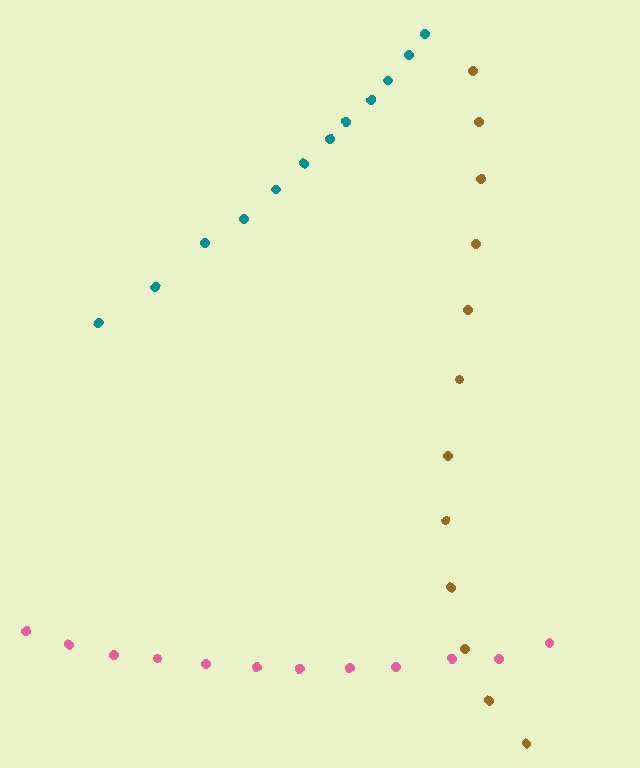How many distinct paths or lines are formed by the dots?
There are 3 distinct paths.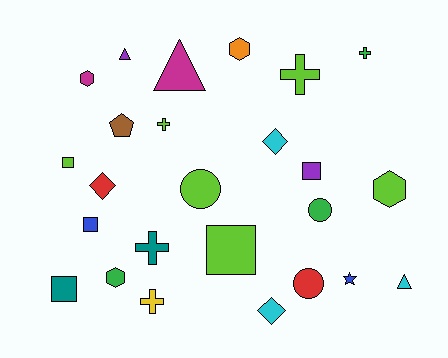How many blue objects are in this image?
There are 2 blue objects.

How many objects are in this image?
There are 25 objects.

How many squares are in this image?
There are 5 squares.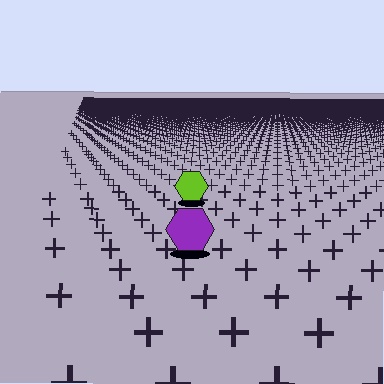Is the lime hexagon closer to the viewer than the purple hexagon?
No. The purple hexagon is closer — you can tell from the texture gradient: the ground texture is coarser near it.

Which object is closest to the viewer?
The purple hexagon is closest. The texture marks near it are larger and more spread out.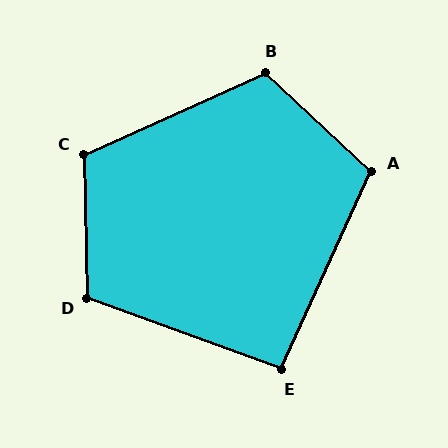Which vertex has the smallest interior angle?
E, at approximately 94 degrees.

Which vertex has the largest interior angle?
C, at approximately 113 degrees.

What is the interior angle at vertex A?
Approximately 108 degrees (obtuse).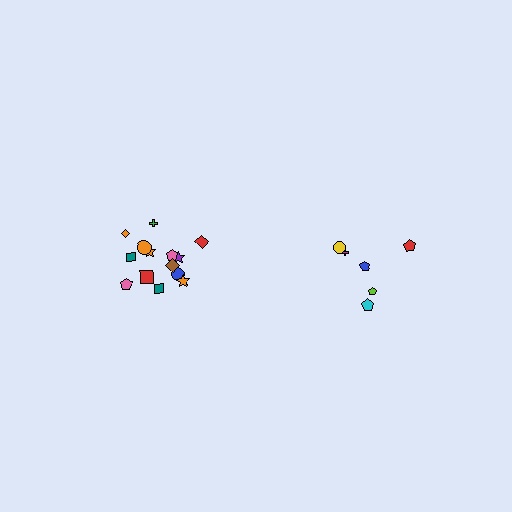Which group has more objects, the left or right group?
The left group.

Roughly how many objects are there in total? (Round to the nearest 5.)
Roughly 20 objects in total.